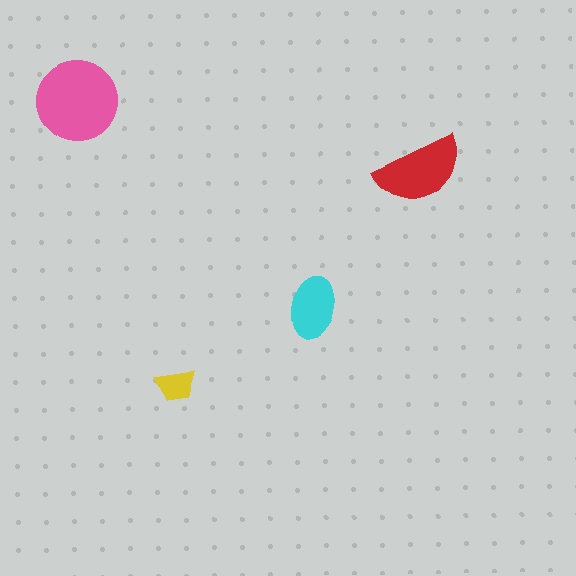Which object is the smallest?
The yellow trapezoid.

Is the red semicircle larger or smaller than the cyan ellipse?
Larger.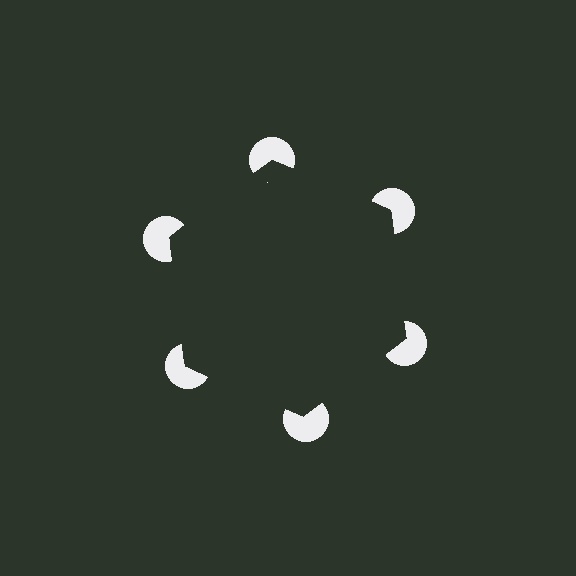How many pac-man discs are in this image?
There are 6 — one at each vertex of the illusory hexagon.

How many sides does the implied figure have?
6 sides.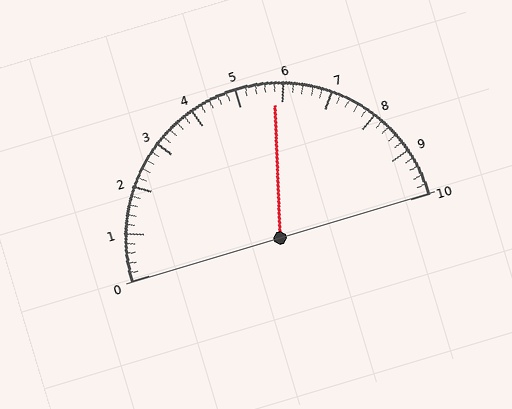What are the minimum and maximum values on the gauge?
The gauge ranges from 0 to 10.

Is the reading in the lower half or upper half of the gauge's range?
The reading is in the upper half of the range (0 to 10).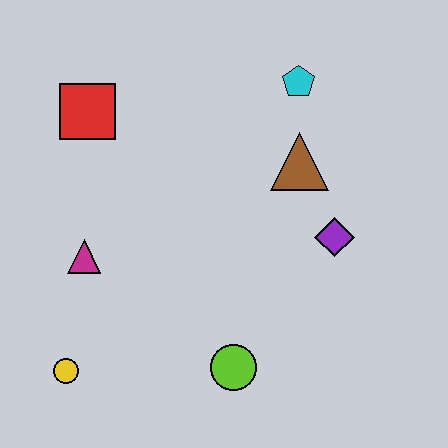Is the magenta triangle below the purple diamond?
Yes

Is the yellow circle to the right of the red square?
No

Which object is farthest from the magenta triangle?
The cyan pentagon is farthest from the magenta triangle.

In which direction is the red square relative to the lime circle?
The red square is above the lime circle.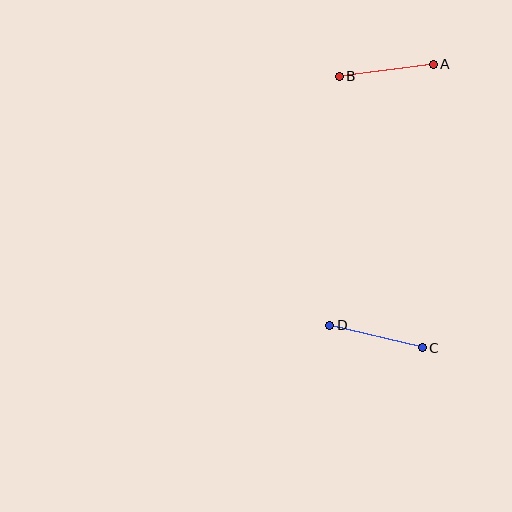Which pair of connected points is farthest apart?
Points C and D are farthest apart.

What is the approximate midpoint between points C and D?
The midpoint is at approximately (376, 336) pixels.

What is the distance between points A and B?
The distance is approximately 95 pixels.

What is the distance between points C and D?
The distance is approximately 95 pixels.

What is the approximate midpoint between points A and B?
The midpoint is at approximately (386, 70) pixels.